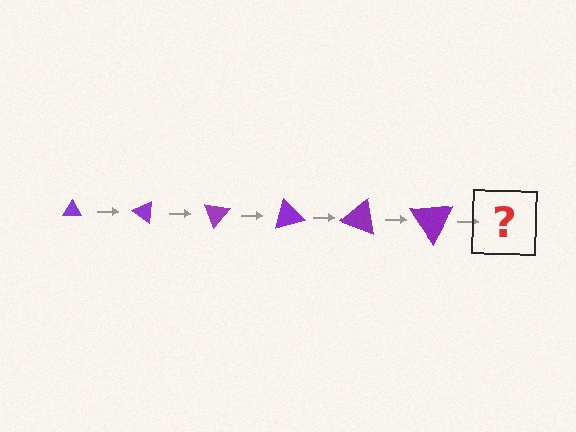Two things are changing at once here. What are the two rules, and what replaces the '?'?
The two rules are that the triangle grows larger each step and it rotates 35 degrees each step. The '?' should be a triangle, larger than the previous one and rotated 210 degrees from the start.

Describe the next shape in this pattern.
It should be a triangle, larger than the previous one and rotated 210 degrees from the start.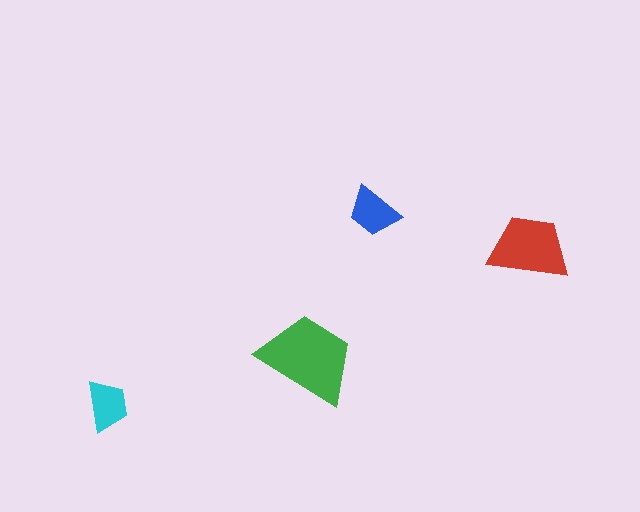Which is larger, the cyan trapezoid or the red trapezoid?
The red one.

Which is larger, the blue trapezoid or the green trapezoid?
The green one.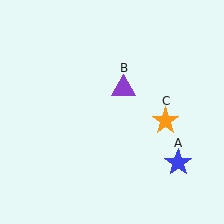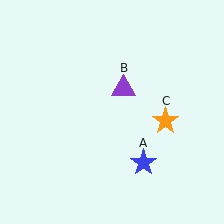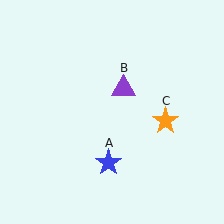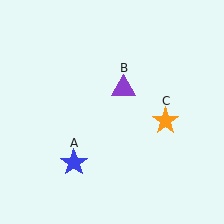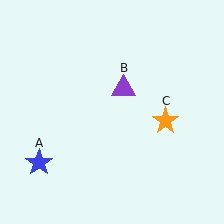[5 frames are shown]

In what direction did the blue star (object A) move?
The blue star (object A) moved left.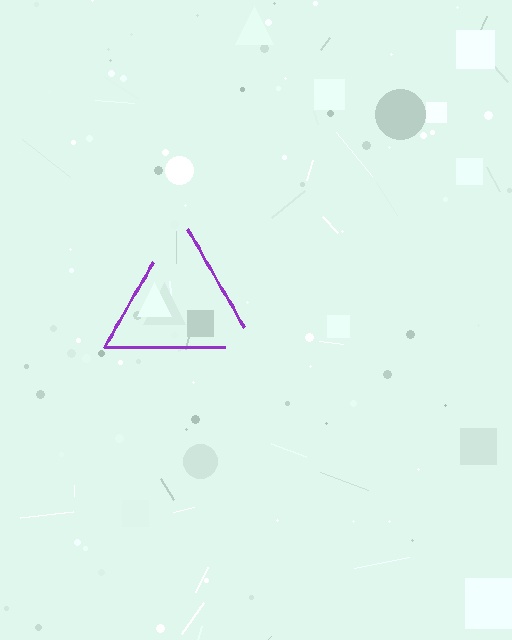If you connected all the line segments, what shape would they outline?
They would outline a triangle.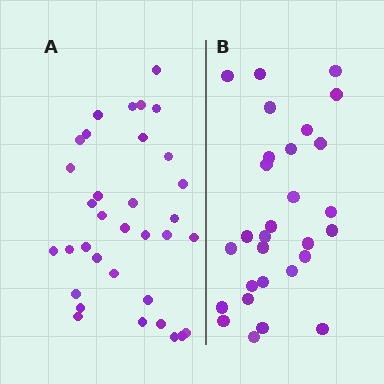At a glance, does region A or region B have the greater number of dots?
Region A (the left region) has more dots.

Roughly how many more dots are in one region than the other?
Region A has about 5 more dots than region B.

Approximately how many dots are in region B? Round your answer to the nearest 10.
About 30 dots. (The exact count is 29, which rounds to 30.)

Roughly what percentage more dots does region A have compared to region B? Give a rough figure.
About 15% more.